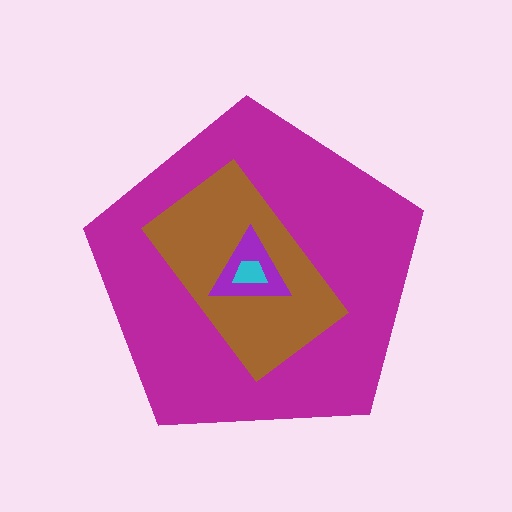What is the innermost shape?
The cyan trapezoid.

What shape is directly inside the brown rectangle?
The purple triangle.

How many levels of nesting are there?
4.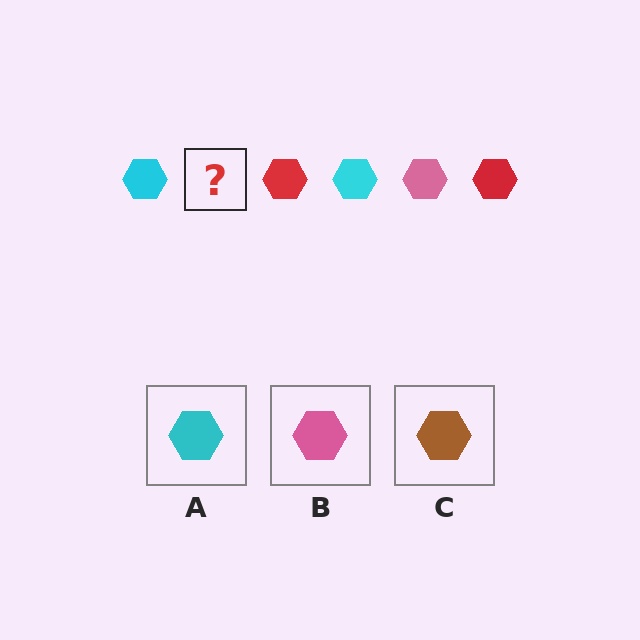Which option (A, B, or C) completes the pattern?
B.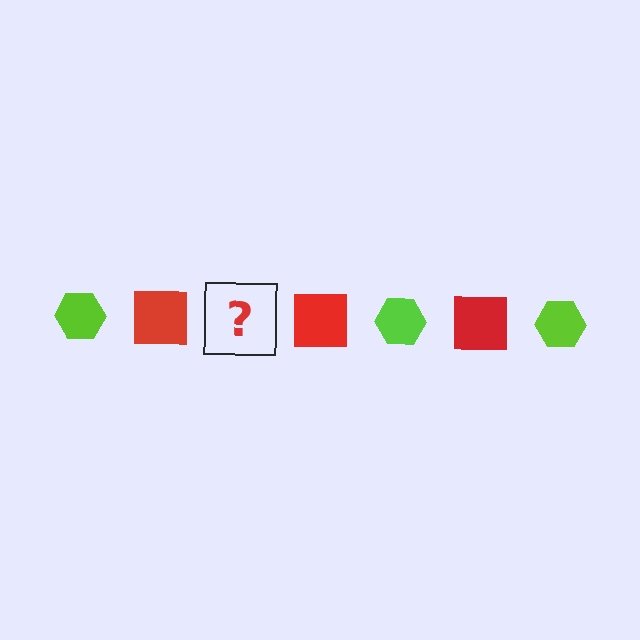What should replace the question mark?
The question mark should be replaced with a lime hexagon.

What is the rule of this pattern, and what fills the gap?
The rule is that the pattern alternates between lime hexagon and red square. The gap should be filled with a lime hexagon.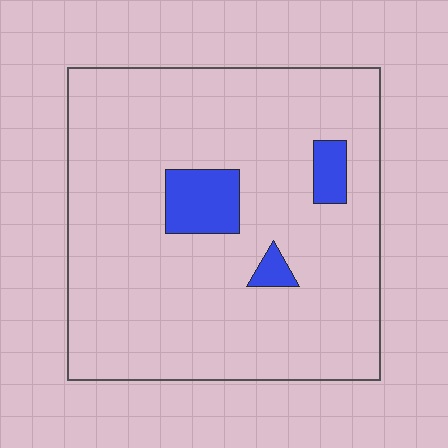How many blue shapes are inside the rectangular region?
3.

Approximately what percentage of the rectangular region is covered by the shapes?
Approximately 10%.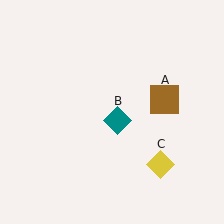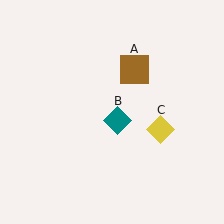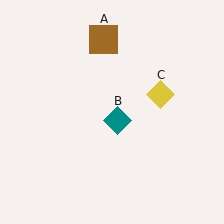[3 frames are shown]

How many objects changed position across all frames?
2 objects changed position: brown square (object A), yellow diamond (object C).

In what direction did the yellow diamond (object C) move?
The yellow diamond (object C) moved up.